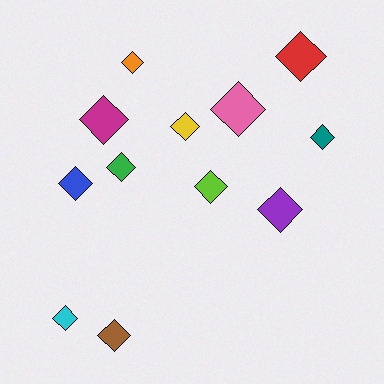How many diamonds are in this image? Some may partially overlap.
There are 12 diamonds.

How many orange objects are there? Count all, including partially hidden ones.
There is 1 orange object.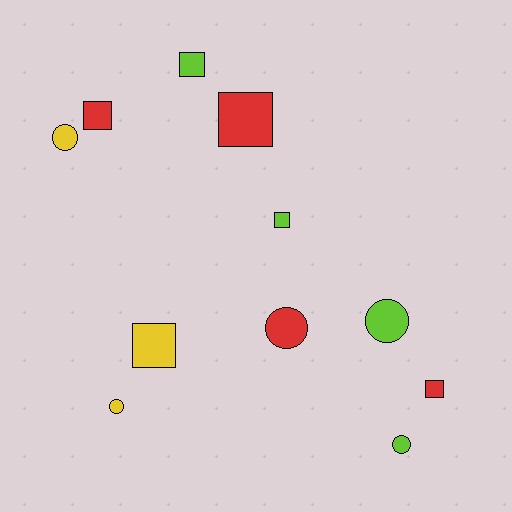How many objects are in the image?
There are 11 objects.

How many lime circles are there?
There are 2 lime circles.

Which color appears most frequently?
Lime, with 4 objects.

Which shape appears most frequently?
Square, with 6 objects.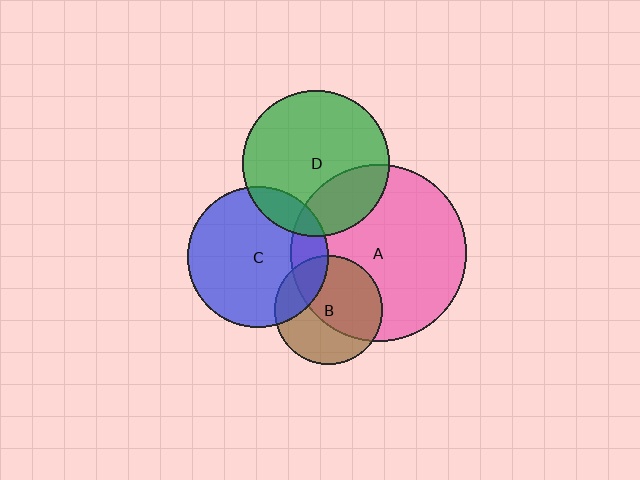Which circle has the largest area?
Circle A (pink).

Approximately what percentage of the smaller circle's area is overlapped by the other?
Approximately 25%.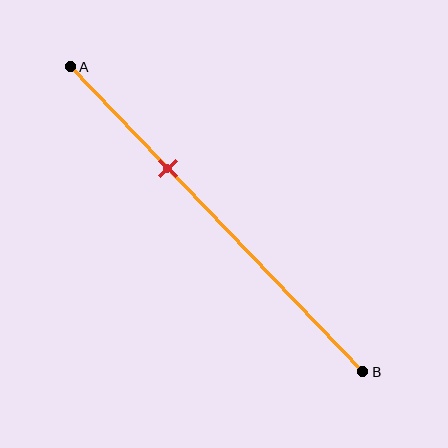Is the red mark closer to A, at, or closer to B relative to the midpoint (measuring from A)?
The red mark is closer to point A than the midpoint of segment AB.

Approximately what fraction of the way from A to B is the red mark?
The red mark is approximately 35% of the way from A to B.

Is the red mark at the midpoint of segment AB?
No, the mark is at about 35% from A, not at the 50% midpoint.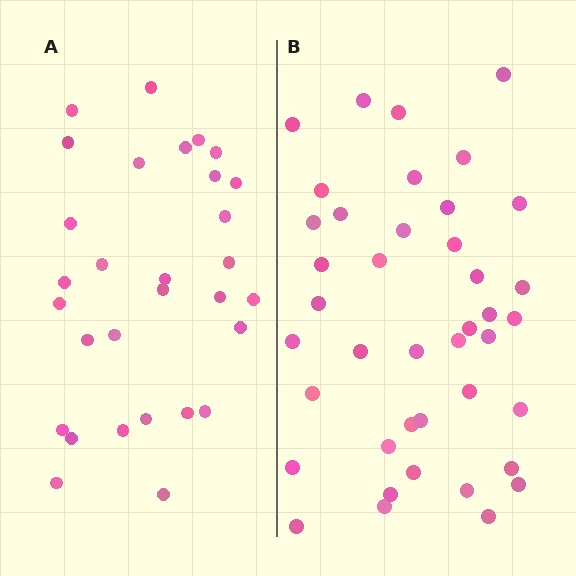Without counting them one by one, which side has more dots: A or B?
Region B (the right region) has more dots.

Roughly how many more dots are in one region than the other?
Region B has roughly 12 or so more dots than region A.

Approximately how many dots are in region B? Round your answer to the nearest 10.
About 40 dots. (The exact count is 41, which rounds to 40.)